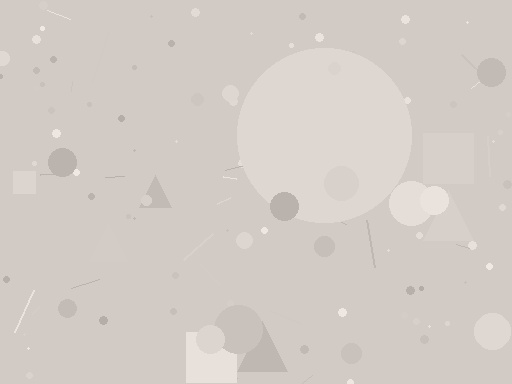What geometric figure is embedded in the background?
A circle is embedded in the background.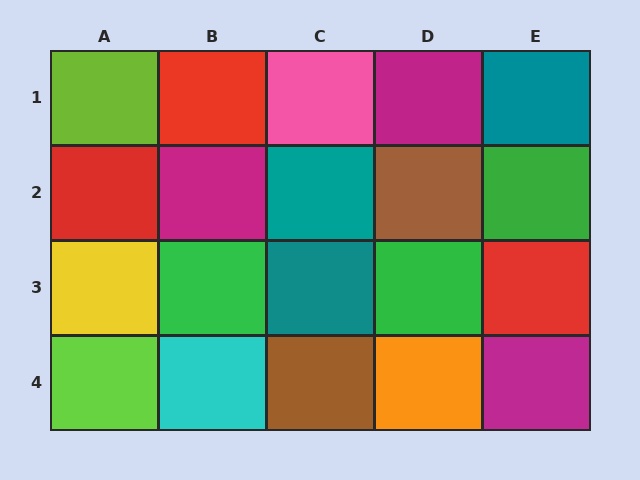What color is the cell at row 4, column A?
Lime.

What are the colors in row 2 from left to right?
Red, magenta, teal, brown, green.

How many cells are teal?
3 cells are teal.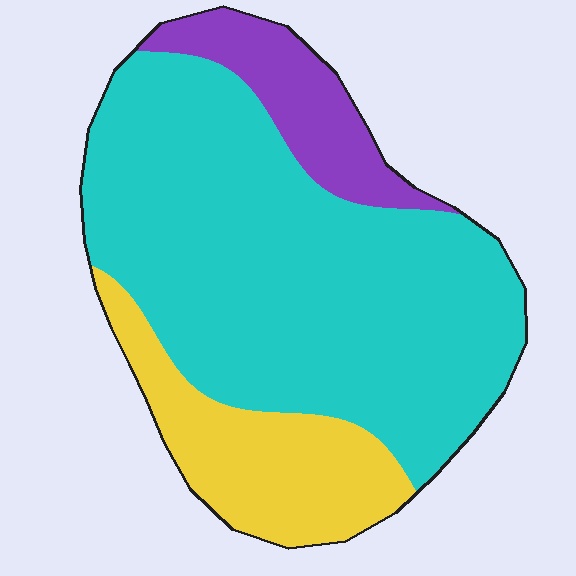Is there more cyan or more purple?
Cyan.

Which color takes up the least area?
Purple, at roughly 15%.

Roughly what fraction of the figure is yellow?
Yellow covers 20% of the figure.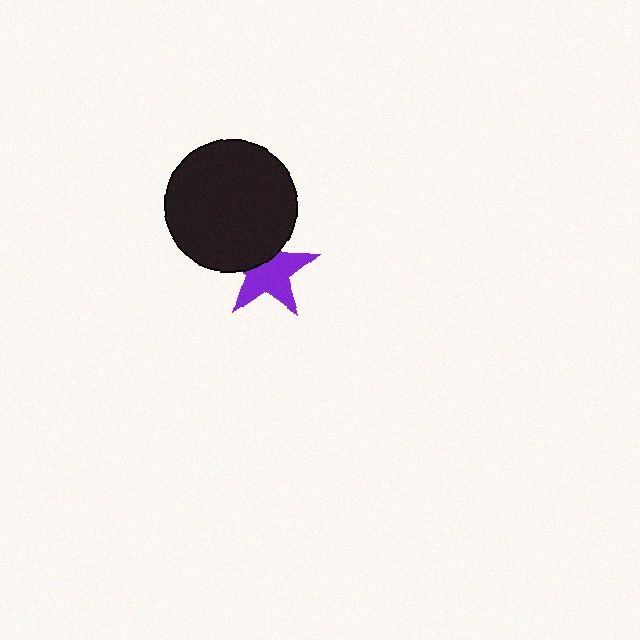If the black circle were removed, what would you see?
You would see the complete purple star.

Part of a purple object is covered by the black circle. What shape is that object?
It is a star.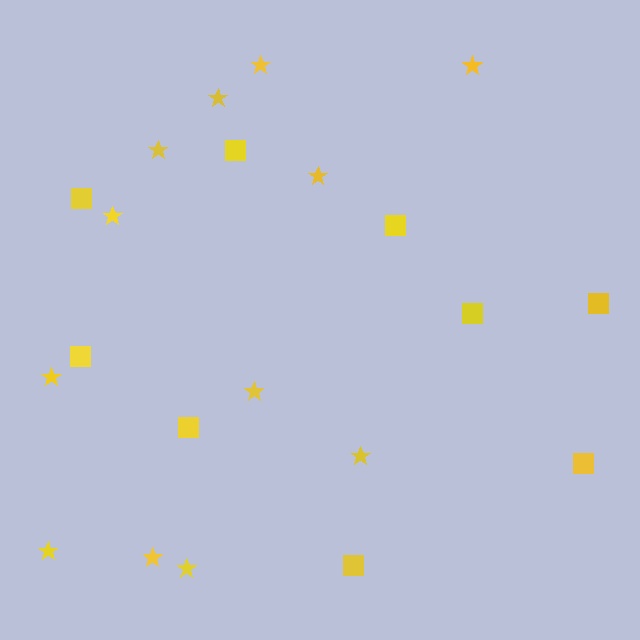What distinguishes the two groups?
There are 2 groups: one group of squares (9) and one group of stars (12).